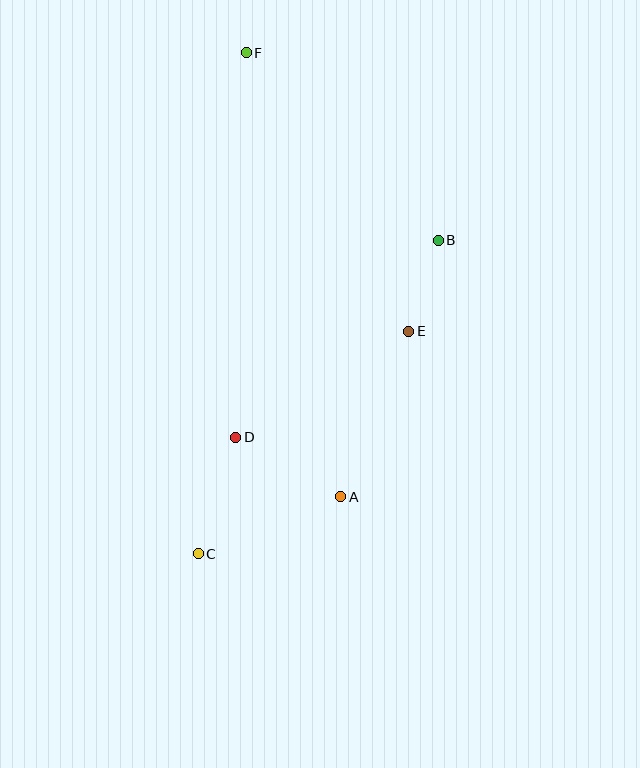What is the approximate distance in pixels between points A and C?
The distance between A and C is approximately 153 pixels.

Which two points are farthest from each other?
Points C and F are farthest from each other.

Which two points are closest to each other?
Points B and E are closest to each other.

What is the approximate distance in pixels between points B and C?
The distance between B and C is approximately 395 pixels.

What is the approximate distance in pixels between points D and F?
The distance between D and F is approximately 384 pixels.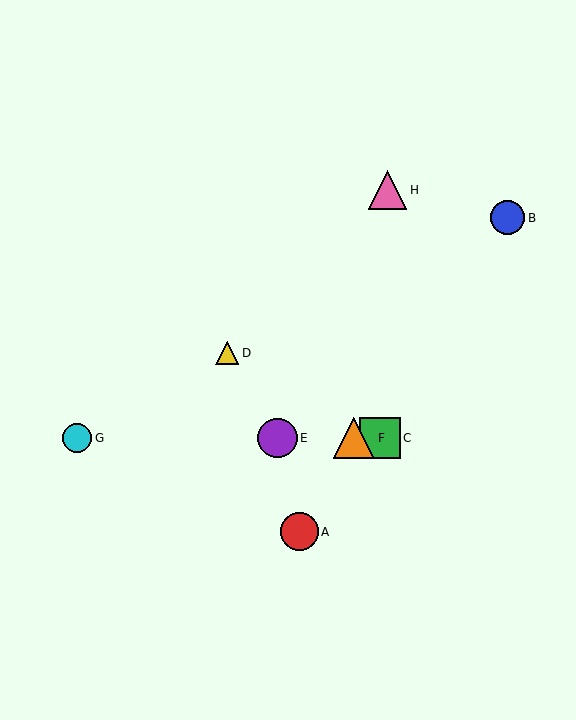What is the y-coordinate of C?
Object C is at y≈438.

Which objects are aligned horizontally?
Objects C, E, F, G are aligned horizontally.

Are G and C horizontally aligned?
Yes, both are at y≈438.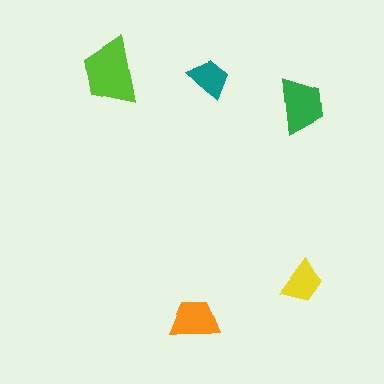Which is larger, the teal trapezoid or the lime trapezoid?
The lime one.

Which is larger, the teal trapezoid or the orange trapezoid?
The orange one.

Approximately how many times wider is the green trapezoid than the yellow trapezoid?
About 1.5 times wider.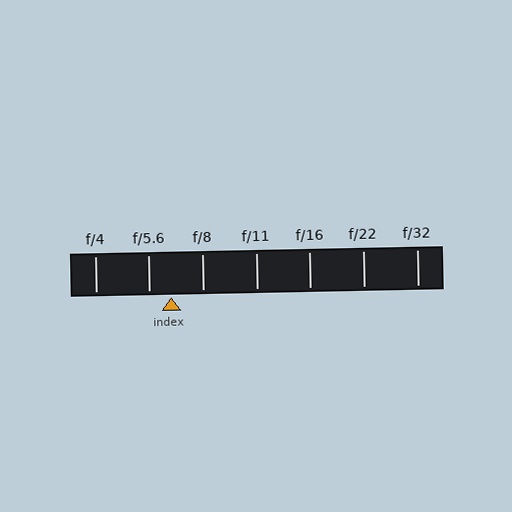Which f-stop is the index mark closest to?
The index mark is closest to f/5.6.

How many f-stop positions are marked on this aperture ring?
There are 7 f-stop positions marked.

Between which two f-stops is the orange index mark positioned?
The index mark is between f/5.6 and f/8.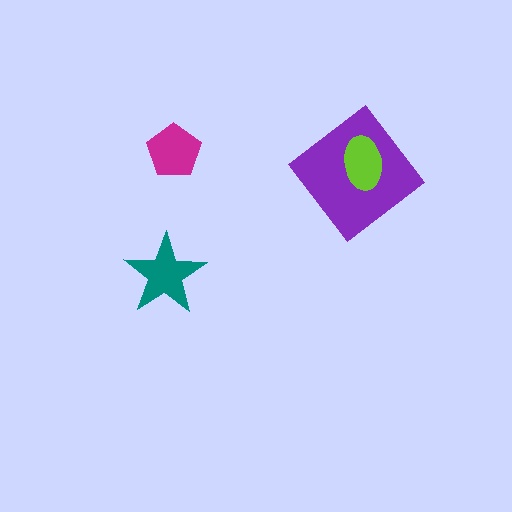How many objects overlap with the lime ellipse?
1 object overlaps with the lime ellipse.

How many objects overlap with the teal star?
0 objects overlap with the teal star.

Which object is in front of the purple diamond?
The lime ellipse is in front of the purple diamond.